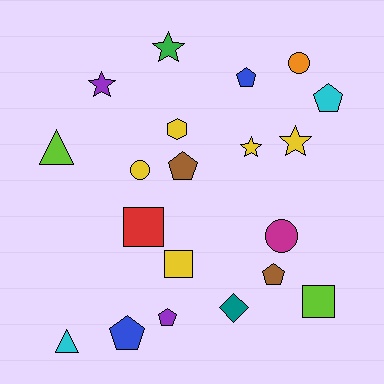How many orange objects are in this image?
There is 1 orange object.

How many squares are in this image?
There are 3 squares.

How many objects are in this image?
There are 20 objects.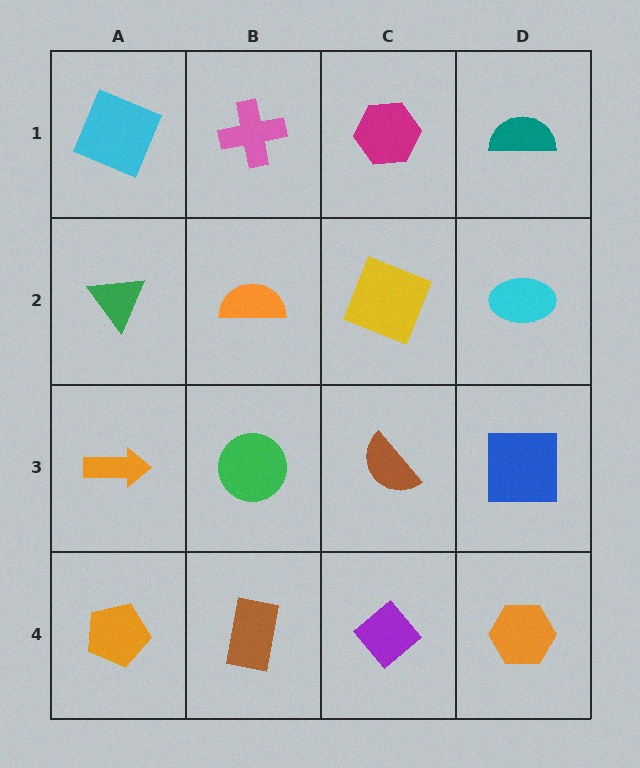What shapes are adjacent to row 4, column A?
An orange arrow (row 3, column A), a brown rectangle (row 4, column B).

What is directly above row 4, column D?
A blue square.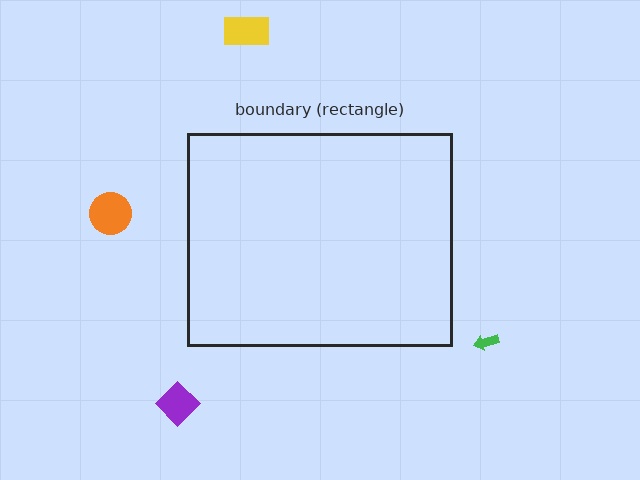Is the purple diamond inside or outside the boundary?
Outside.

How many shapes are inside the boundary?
0 inside, 4 outside.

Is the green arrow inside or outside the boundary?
Outside.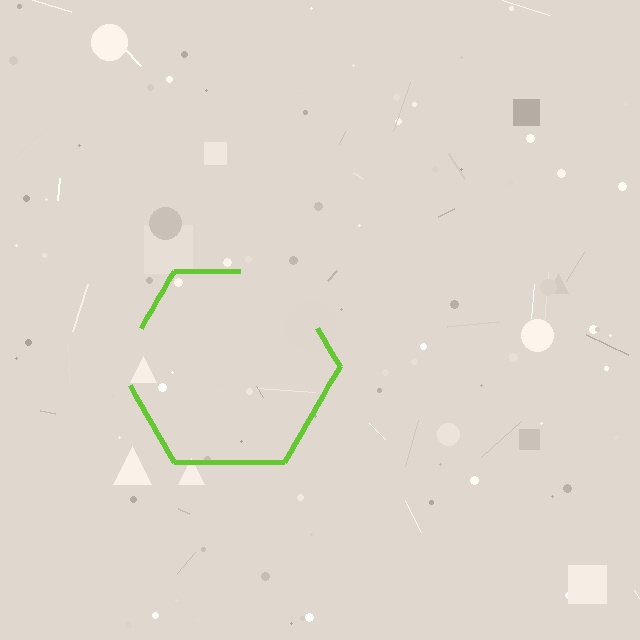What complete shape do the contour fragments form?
The contour fragments form a hexagon.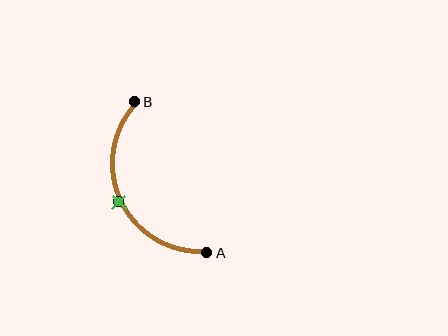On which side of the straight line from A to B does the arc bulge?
The arc bulges to the left of the straight line connecting A and B.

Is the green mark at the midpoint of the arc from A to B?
Yes. The green mark lies on the arc at equal arc-length from both A and B — it is the arc midpoint.